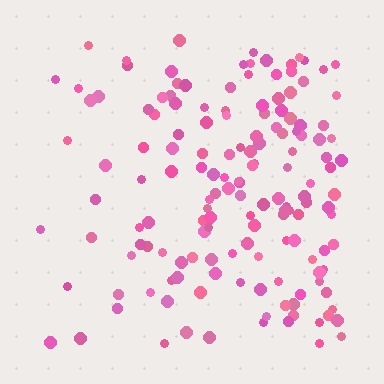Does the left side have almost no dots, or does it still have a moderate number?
Still a moderate number, just noticeably fewer than the right.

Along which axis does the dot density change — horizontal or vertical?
Horizontal.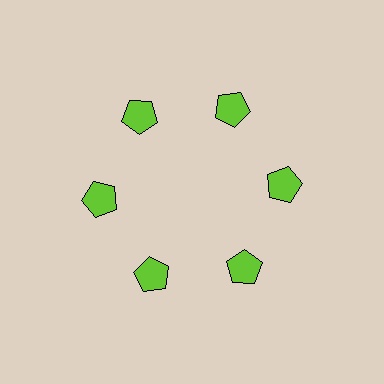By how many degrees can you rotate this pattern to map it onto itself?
The pattern maps onto itself every 60 degrees of rotation.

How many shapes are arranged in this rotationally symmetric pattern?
There are 6 shapes, arranged in 6 groups of 1.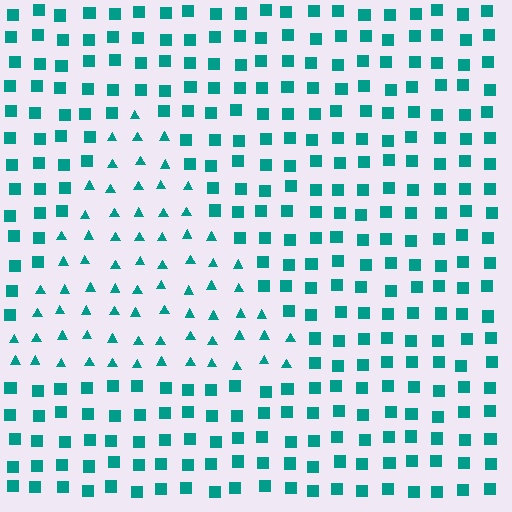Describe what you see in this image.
The image is filled with small teal elements arranged in a uniform grid. A triangle-shaped region contains triangles, while the surrounding area contains squares. The boundary is defined purely by the change in element shape.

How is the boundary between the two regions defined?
The boundary is defined by a change in element shape: triangles inside vs. squares outside. All elements share the same color and spacing.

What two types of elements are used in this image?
The image uses triangles inside the triangle region and squares outside it.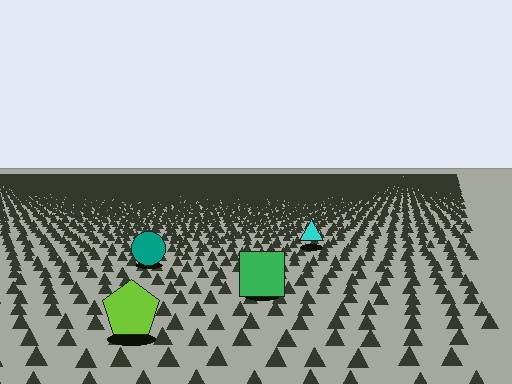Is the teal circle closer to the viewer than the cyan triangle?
Yes. The teal circle is closer — you can tell from the texture gradient: the ground texture is coarser near it.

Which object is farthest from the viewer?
The cyan triangle is farthest from the viewer. It appears smaller and the ground texture around it is denser.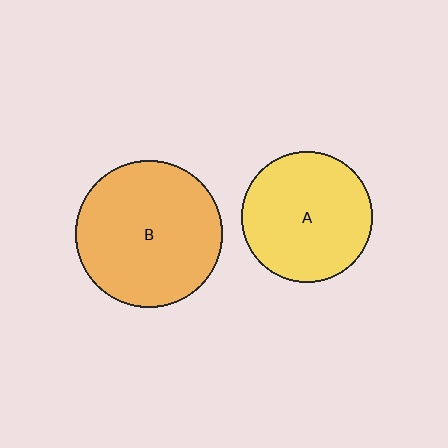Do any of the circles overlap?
No, none of the circles overlap.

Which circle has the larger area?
Circle B (orange).